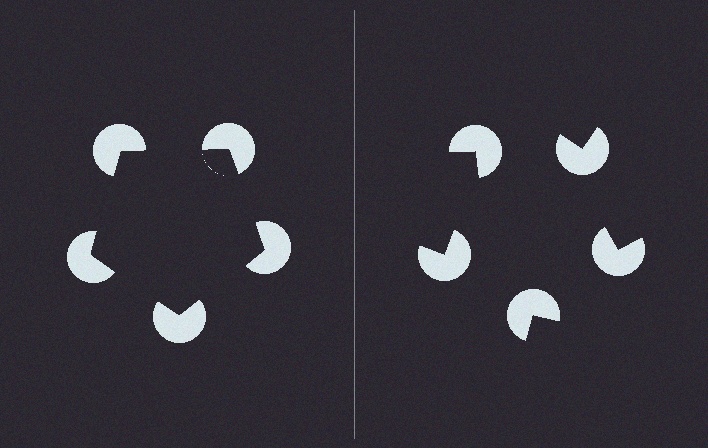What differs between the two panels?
The pac-man discs are positioned identically on both sides; only the wedge orientations differ. On the left they align to a pentagon; on the right they are misaligned.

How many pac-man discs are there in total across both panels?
10 — 5 on each side.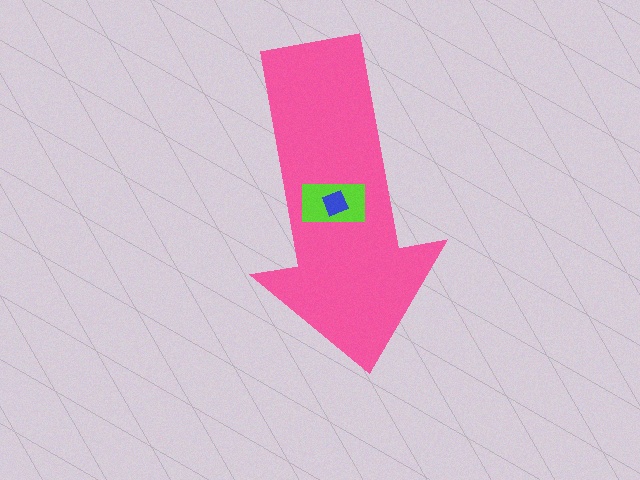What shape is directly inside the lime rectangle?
The blue diamond.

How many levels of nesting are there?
3.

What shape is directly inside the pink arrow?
The lime rectangle.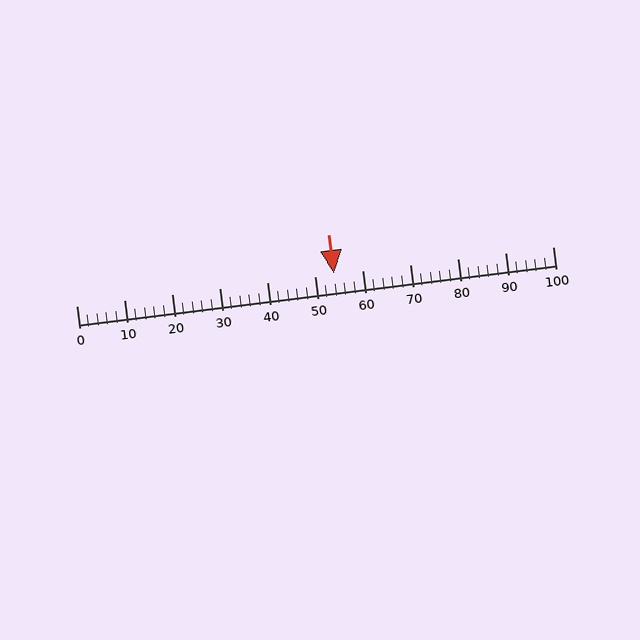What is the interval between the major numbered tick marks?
The major tick marks are spaced 10 units apart.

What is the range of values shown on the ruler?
The ruler shows values from 0 to 100.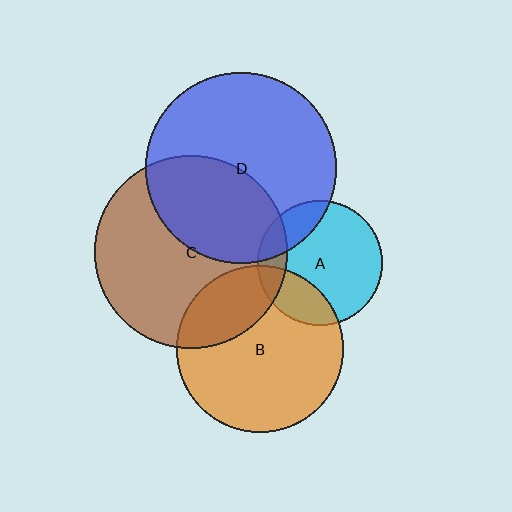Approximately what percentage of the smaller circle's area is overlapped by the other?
Approximately 15%.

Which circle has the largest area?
Circle C (brown).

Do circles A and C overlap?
Yes.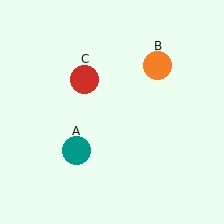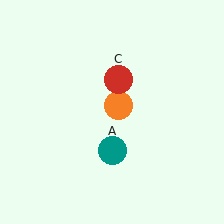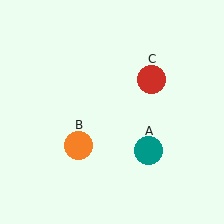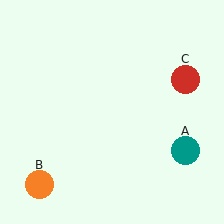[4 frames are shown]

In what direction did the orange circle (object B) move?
The orange circle (object B) moved down and to the left.